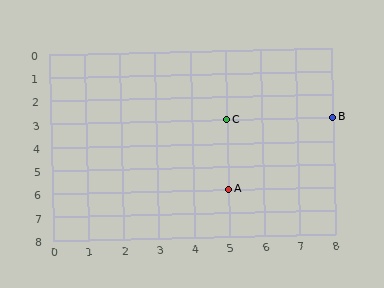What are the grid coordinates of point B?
Point B is at grid coordinates (8, 3).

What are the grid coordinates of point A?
Point A is at grid coordinates (5, 6).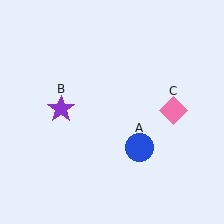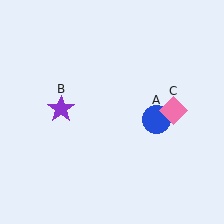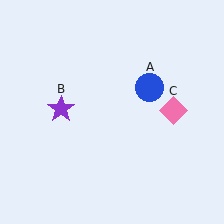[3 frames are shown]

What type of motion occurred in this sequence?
The blue circle (object A) rotated counterclockwise around the center of the scene.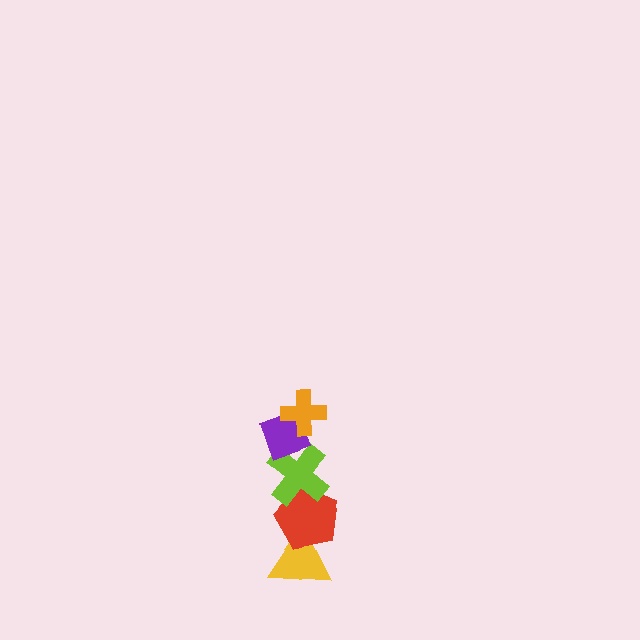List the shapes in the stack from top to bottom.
From top to bottom: the orange cross, the purple diamond, the lime cross, the red pentagon, the yellow triangle.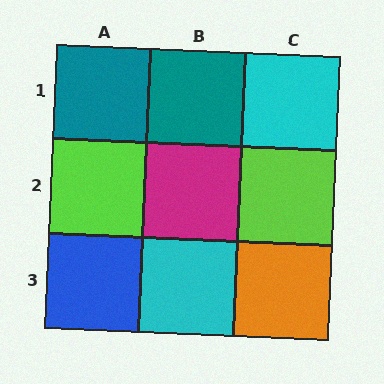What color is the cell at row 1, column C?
Cyan.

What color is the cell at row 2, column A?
Lime.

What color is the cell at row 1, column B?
Teal.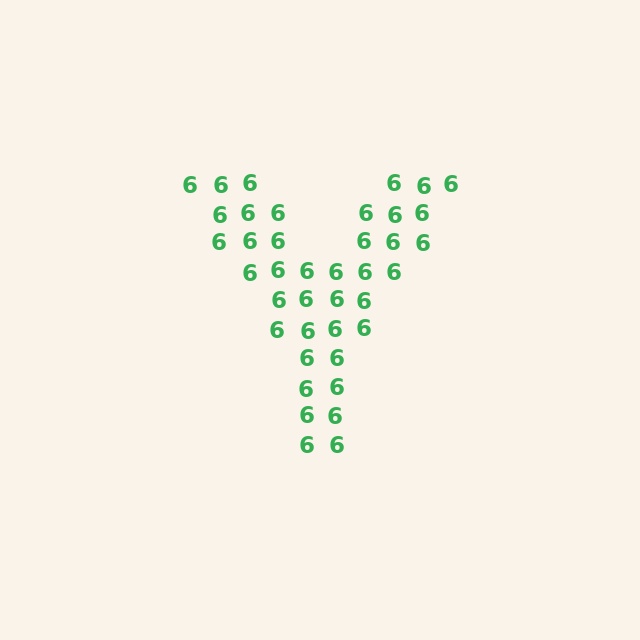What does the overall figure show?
The overall figure shows the letter Y.